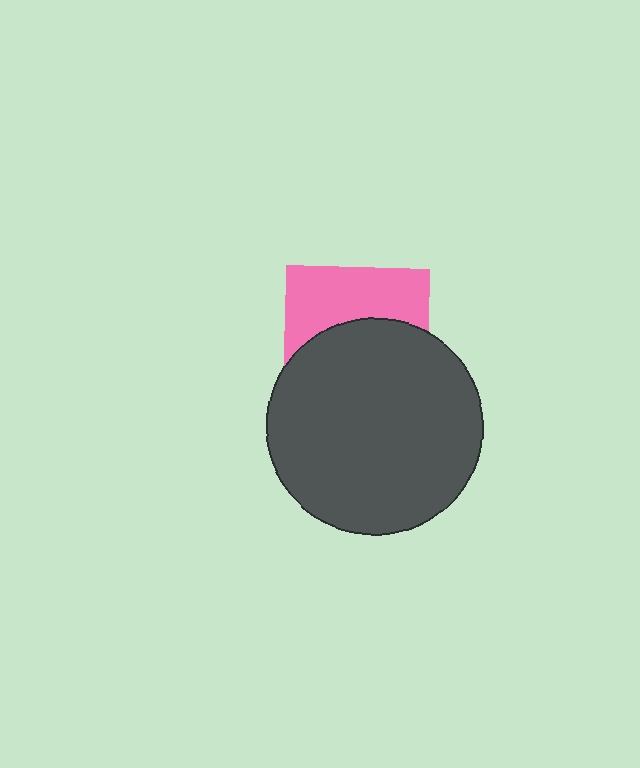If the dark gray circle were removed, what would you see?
You would see the complete pink square.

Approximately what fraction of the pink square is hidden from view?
Roughly 57% of the pink square is hidden behind the dark gray circle.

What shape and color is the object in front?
The object in front is a dark gray circle.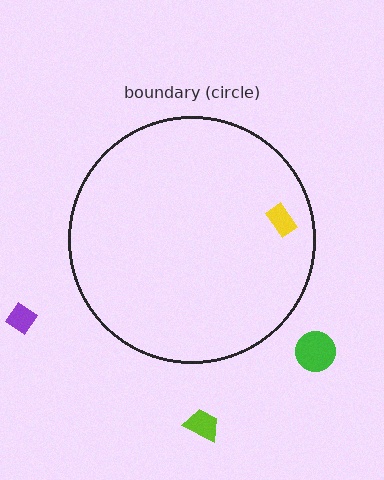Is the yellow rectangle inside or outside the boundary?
Inside.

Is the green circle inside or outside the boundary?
Outside.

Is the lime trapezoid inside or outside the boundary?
Outside.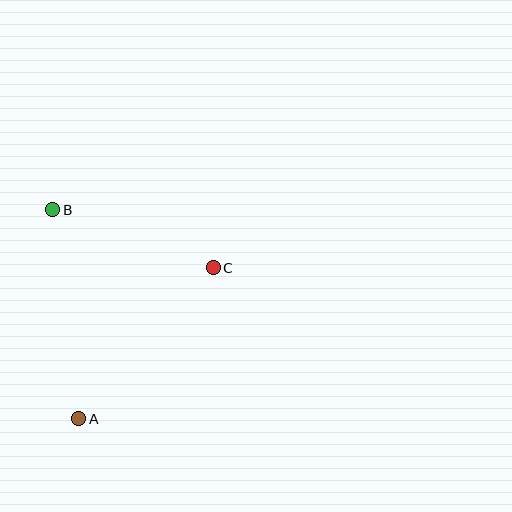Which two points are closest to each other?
Points B and C are closest to each other.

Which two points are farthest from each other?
Points A and B are farthest from each other.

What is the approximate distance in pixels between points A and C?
The distance between A and C is approximately 202 pixels.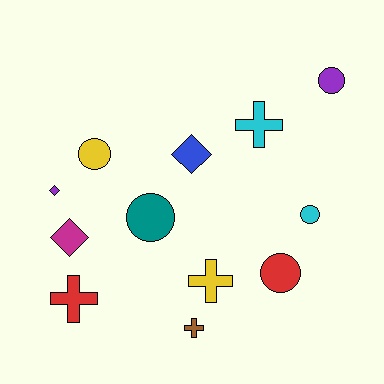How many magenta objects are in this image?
There is 1 magenta object.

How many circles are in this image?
There are 5 circles.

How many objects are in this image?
There are 12 objects.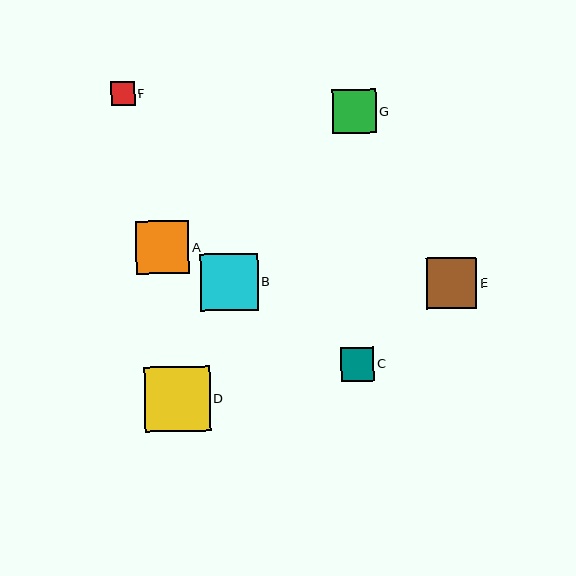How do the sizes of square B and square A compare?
Square B and square A are approximately the same size.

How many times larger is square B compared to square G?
Square B is approximately 1.3 times the size of square G.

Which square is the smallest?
Square F is the smallest with a size of approximately 23 pixels.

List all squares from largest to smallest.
From largest to smallest: D, B, A, E, G, C, F.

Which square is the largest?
Square D is the largest with a size of approximately 65 pixels.